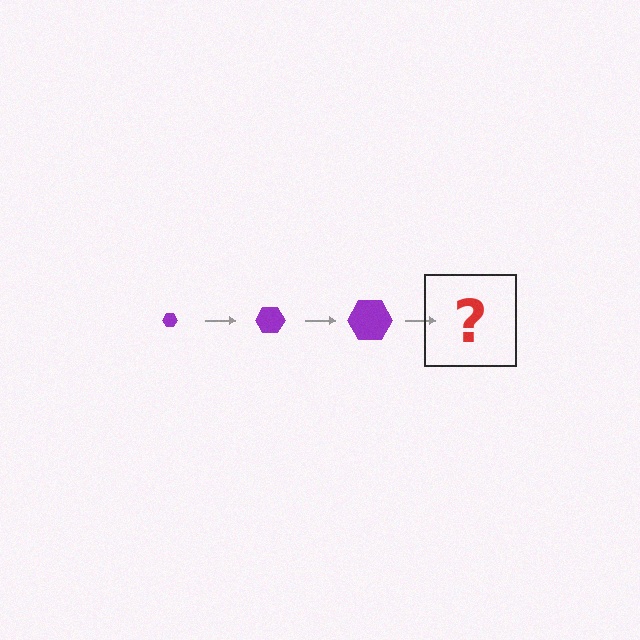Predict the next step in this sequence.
The next step is a purple hexagon, larger than the previous one.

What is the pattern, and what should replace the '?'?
The pattern is that the hexagon gets progressively larger each step. The '?' should be a purple hexagon, larger than the previous one.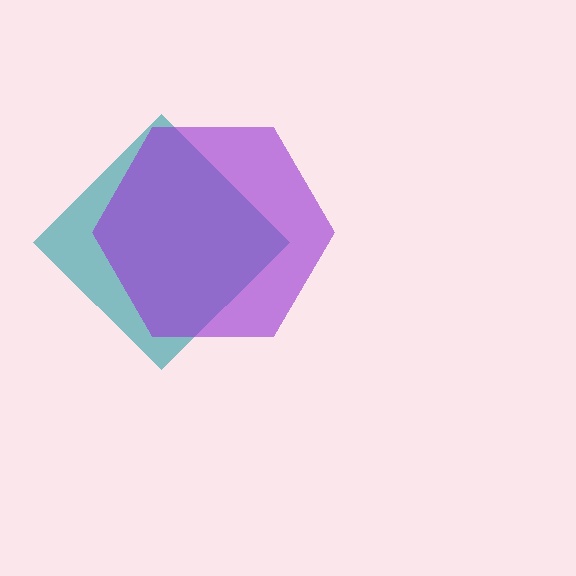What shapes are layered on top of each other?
The layered shapes are: a teal diamond, a purple hexagon.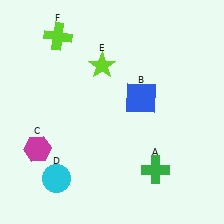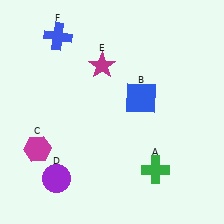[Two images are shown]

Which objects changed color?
D changed from cyan to purple. E changed from lime to magenta. F changed from lime to blue.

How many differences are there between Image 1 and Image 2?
There are 3 differences between the two images.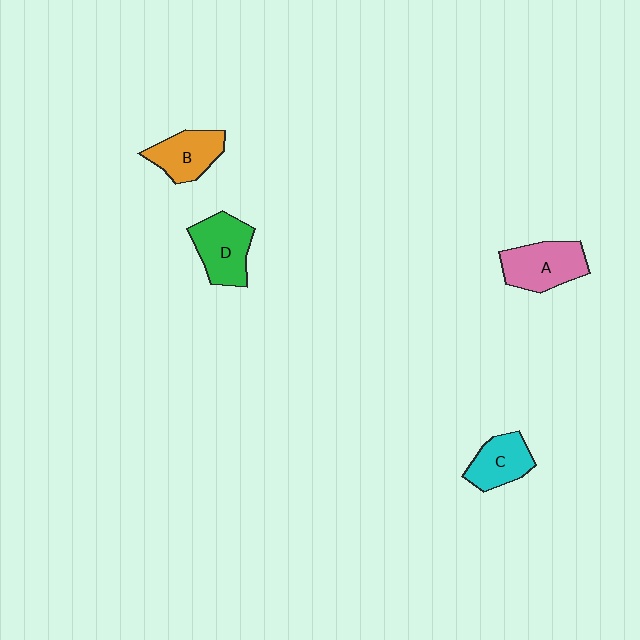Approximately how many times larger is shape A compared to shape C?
Approximately 1.3 times.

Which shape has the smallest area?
Shape C (cyan).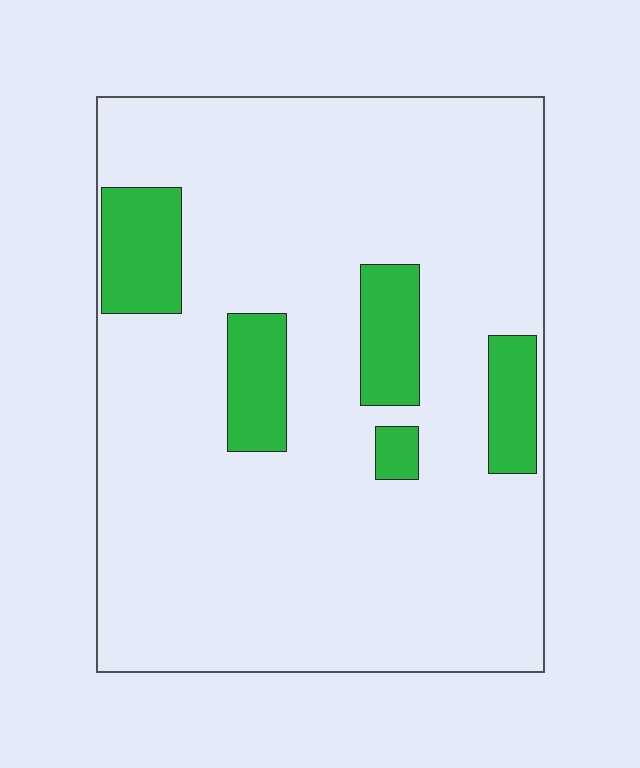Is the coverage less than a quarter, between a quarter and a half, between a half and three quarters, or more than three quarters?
Less than a quarter.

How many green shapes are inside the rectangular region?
5.